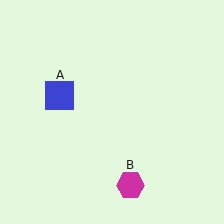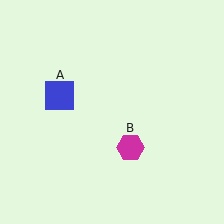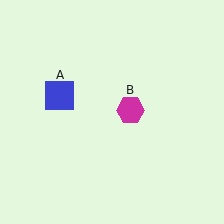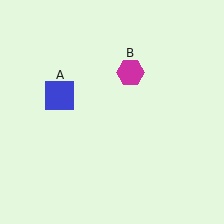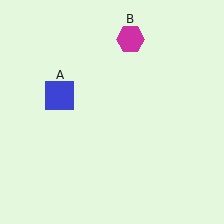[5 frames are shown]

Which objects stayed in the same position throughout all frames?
Blue square (object A) remained stationary.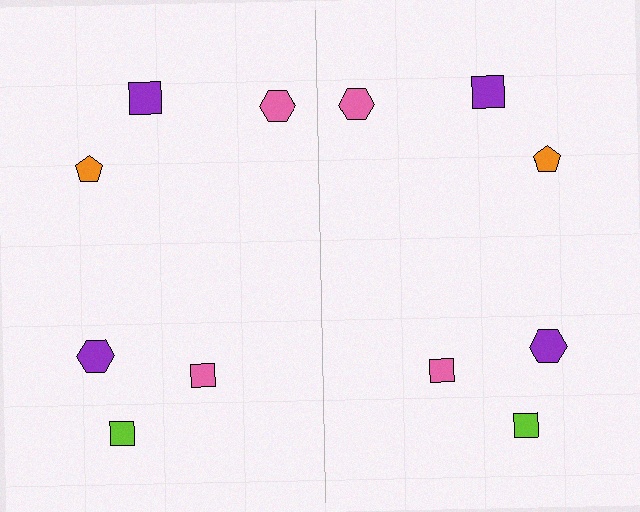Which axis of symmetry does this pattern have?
The pattern has a vertical axis of symmetry running through the center of the image.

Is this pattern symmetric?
Yes, this pattern has bilateral (reflection) symmetry.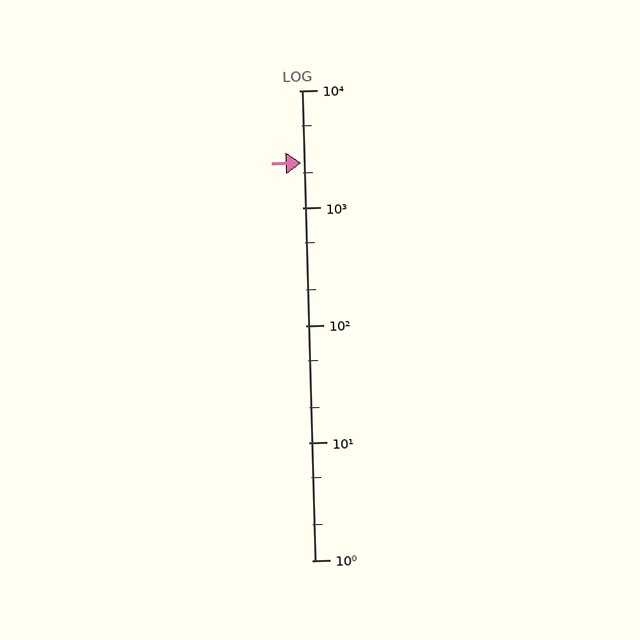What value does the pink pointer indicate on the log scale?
The pointer indicates approximately 2400.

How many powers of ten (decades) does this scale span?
The scale spans 4 decades, from 1 to 10000.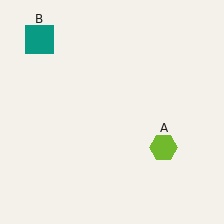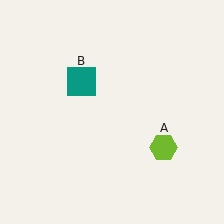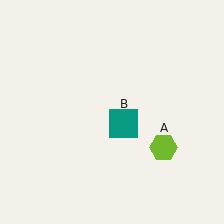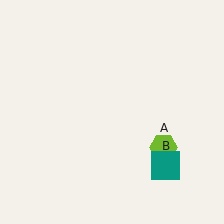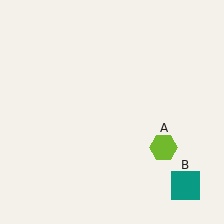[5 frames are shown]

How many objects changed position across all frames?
1 object changed position: teal square (object B).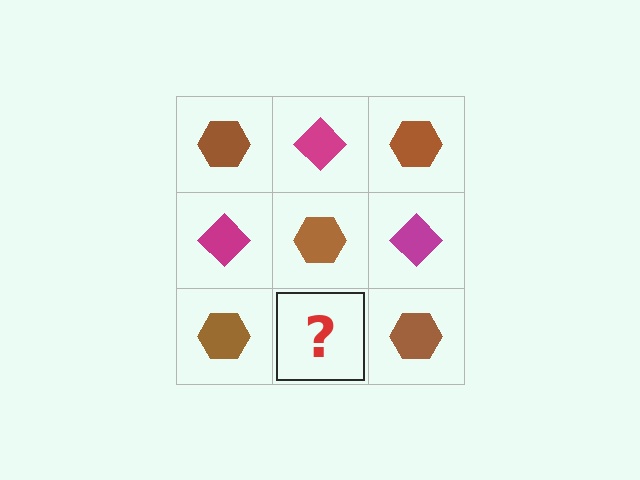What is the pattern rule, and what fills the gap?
The rule is that it alternates brown hexagon and magenta diamond in a checkerboard pattern. The gap should be filled with a magenta diamond.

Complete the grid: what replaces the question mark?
The question mark should be replaced with a magenta diamond.